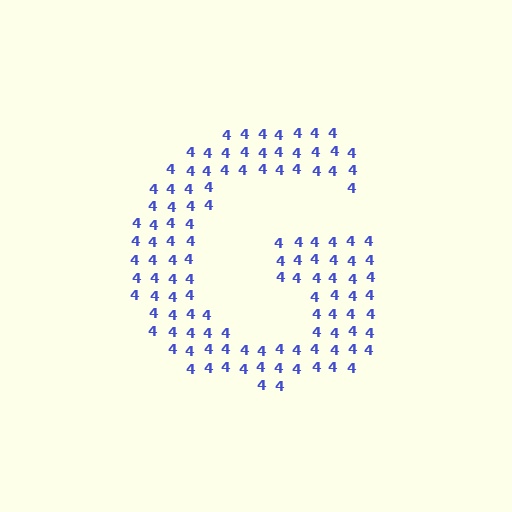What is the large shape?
The large shape is the letter G.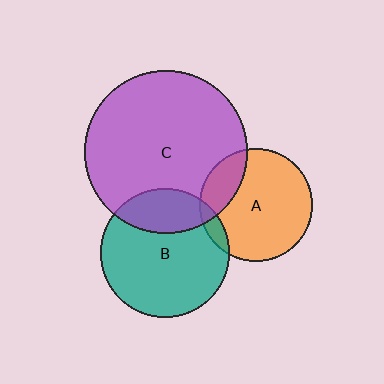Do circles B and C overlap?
Yes.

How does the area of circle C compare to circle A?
Approximately 2.1 times.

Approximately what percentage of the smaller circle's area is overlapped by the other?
Approximately 25%.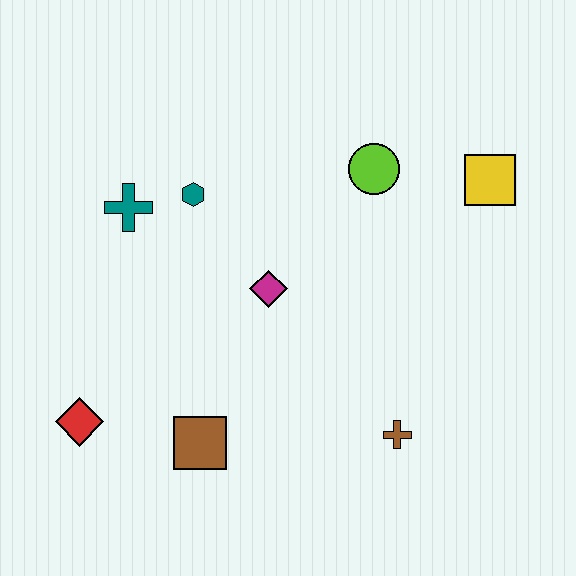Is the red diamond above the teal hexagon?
No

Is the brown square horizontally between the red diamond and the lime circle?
Yes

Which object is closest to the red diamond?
The brown square is closest to the red diamond.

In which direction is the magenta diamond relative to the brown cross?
The magenta diamond is above the brown cross.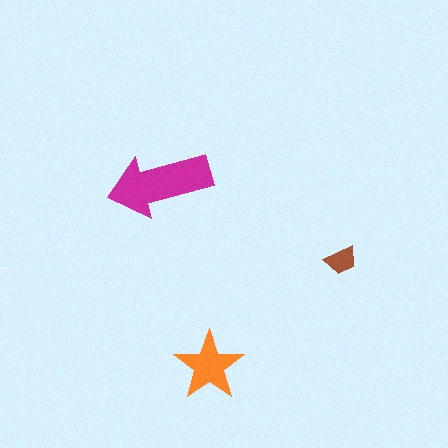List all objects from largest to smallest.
The magenta arrow, the orange star, the brown trapezoid.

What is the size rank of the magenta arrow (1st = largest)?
1st.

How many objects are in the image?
There are 3 objects in the image.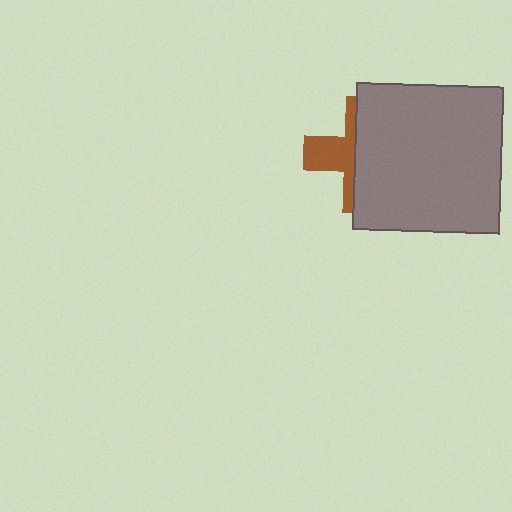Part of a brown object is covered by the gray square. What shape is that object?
It is a cross.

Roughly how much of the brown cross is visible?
A small part of it is visible (roughly 38%).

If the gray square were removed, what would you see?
You would see the complete brown cross.